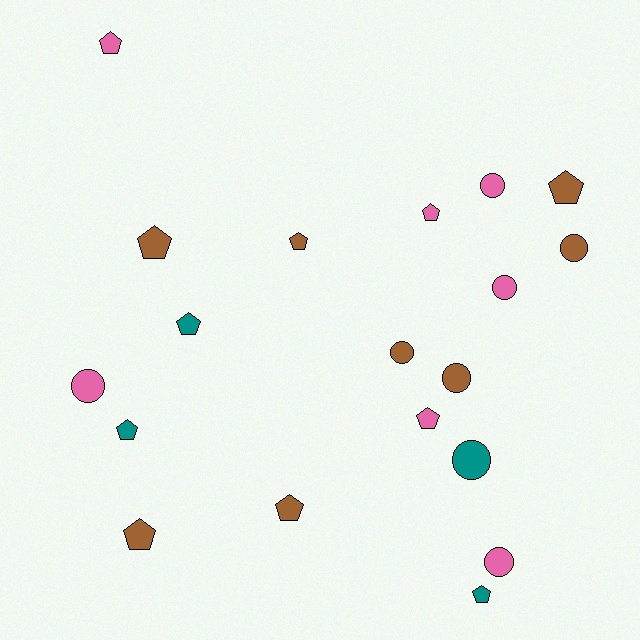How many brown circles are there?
There are 3 brown circles.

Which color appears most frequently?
Brown, with 8 objects.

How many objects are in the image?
There are 19 objects.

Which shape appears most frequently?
Pentagon, with 11 objects.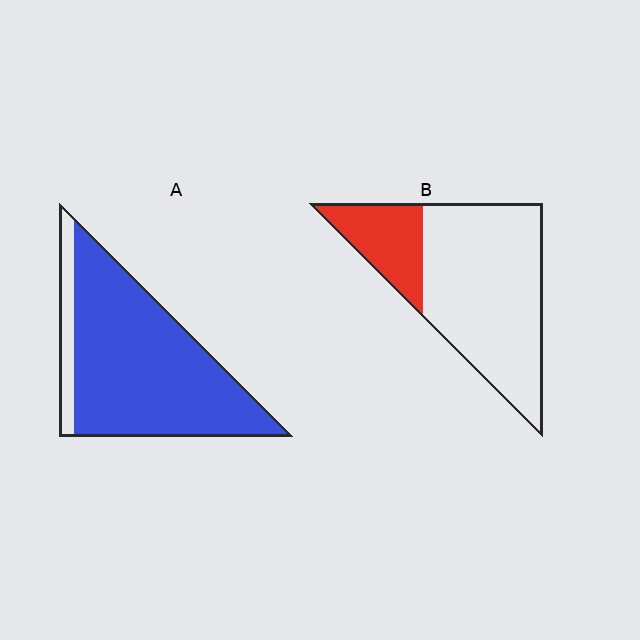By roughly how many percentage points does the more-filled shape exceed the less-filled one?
By roughly 65 percentage points (A over B).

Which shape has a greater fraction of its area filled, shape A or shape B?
Shape A.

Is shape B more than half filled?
No.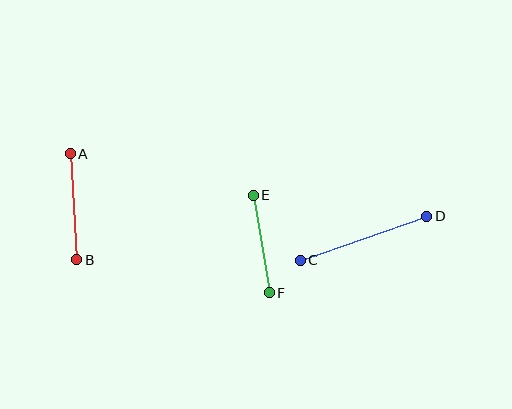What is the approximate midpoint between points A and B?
The midpoint is at approximately (74, 207) pixels.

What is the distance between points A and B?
The distance is approximately 106 pixels.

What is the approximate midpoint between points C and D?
The midpoint is at approximately (364, 238) pixels.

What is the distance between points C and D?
The distance is approximately 134 pixels.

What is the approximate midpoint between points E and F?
The midpoint is at approximately (261, 244) pixels.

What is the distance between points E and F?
The distance is approximately 99 pixels.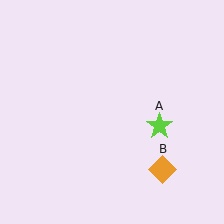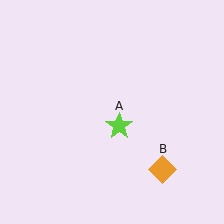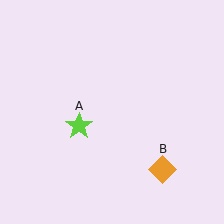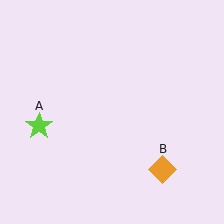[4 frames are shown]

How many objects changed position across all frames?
1 object changed position: lime star (object A).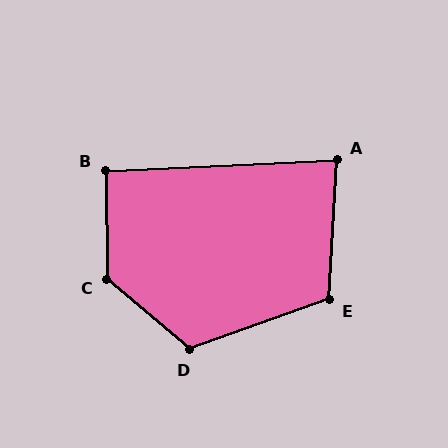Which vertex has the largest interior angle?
C, at approximately 131 degrees.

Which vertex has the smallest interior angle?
A, at approximately 84 degrees.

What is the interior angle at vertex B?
Approximately 92 degrees (approximately right).